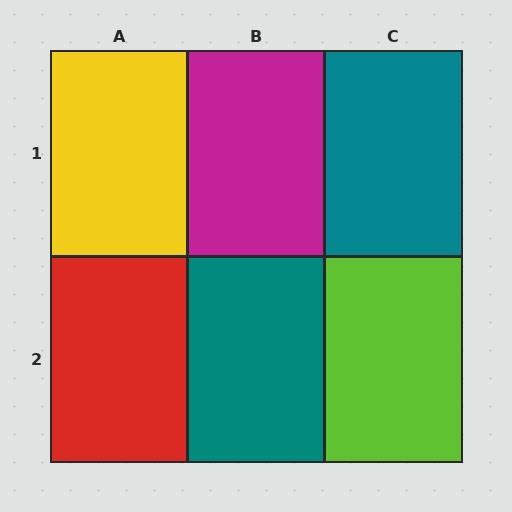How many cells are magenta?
1 cell is magenta.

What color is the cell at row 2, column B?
Teal.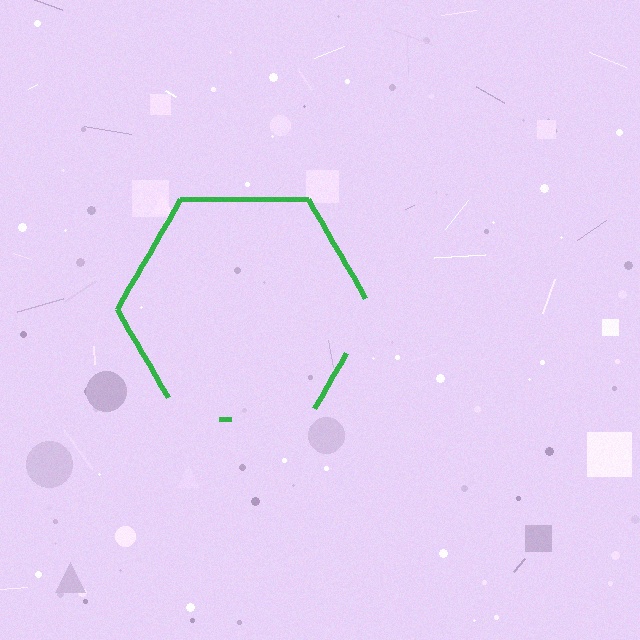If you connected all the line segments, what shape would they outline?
They would outline a hexagon.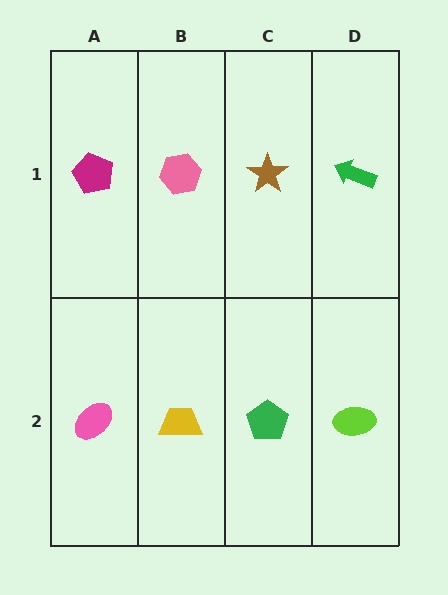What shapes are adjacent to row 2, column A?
A magenta pentagon (row 1, column A), a yellow trapezoid (row 2, column B).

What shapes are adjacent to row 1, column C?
A green pentagon (row 2, column C), a pink hexagon (row 1, column B), a green arrow (row 1, column D).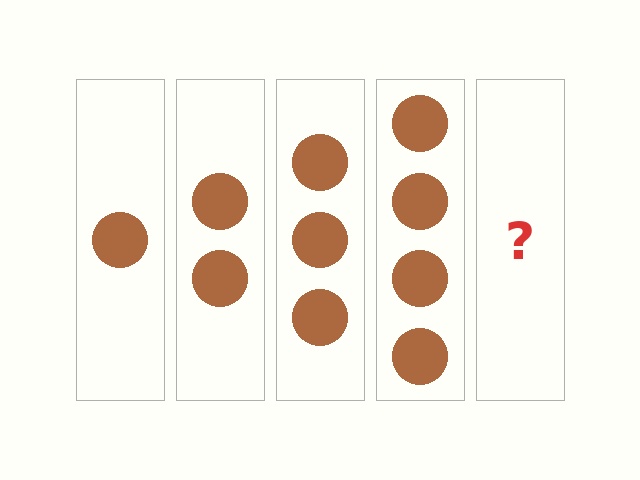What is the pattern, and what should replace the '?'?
The pattern is that each step adds one more circle. The '?' should be 5 circles.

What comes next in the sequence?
The next element should be 5 circles.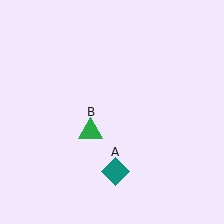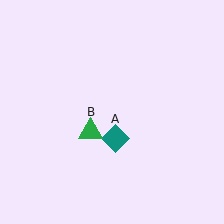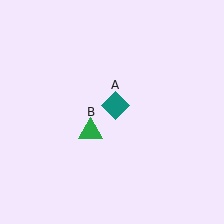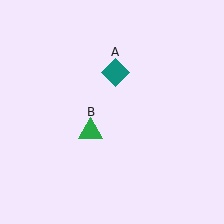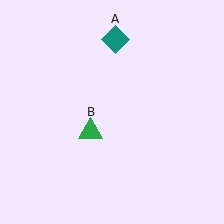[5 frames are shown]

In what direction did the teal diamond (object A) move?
The teal diamond (object A) moved up.